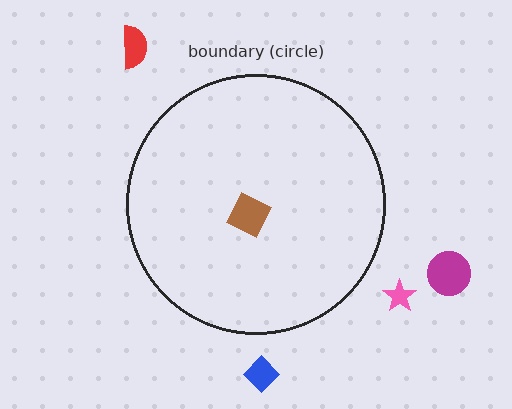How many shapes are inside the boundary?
1 inside, 4 outside.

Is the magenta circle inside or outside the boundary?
Outside.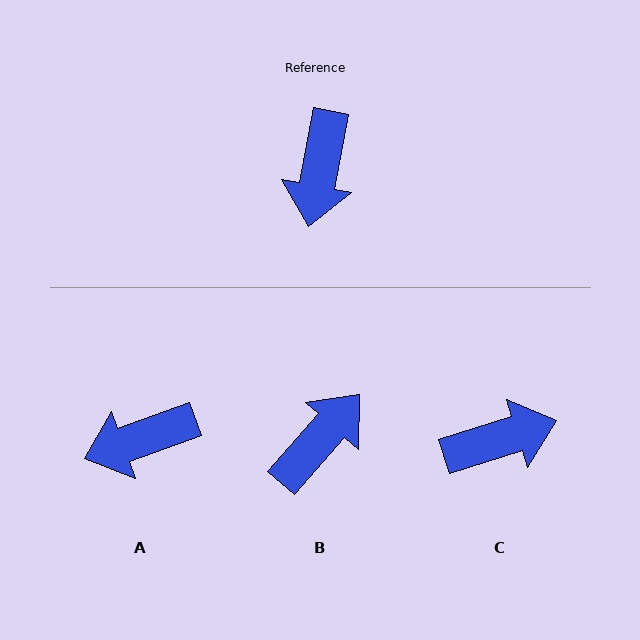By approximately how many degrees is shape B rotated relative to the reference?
Approximately 149 degrees counter-clockwise.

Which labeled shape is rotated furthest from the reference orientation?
B, about 149 degrees away.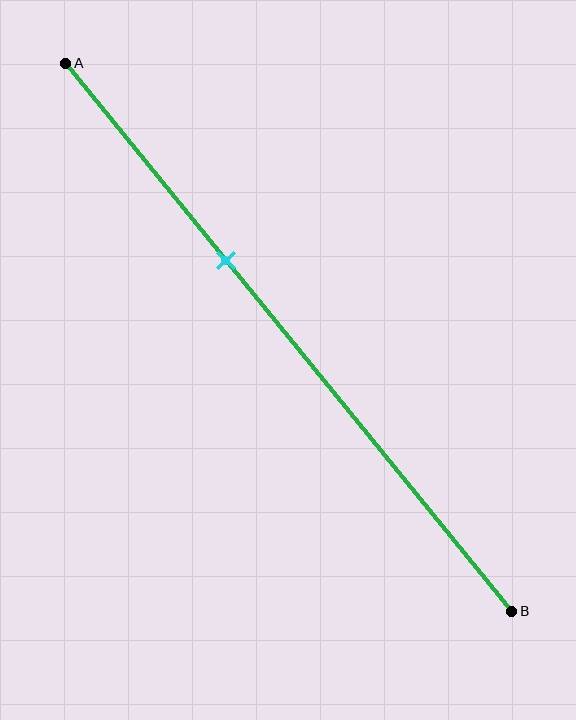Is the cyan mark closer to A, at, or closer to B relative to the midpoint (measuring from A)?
The cyan mark is closer to point A than the midpoint of segment AB.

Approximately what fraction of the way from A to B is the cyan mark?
The cyan mark is approximately 35% of the way from A to B.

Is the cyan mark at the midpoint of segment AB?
No, the mark is at about 35% from A, not at the 50% midpoint.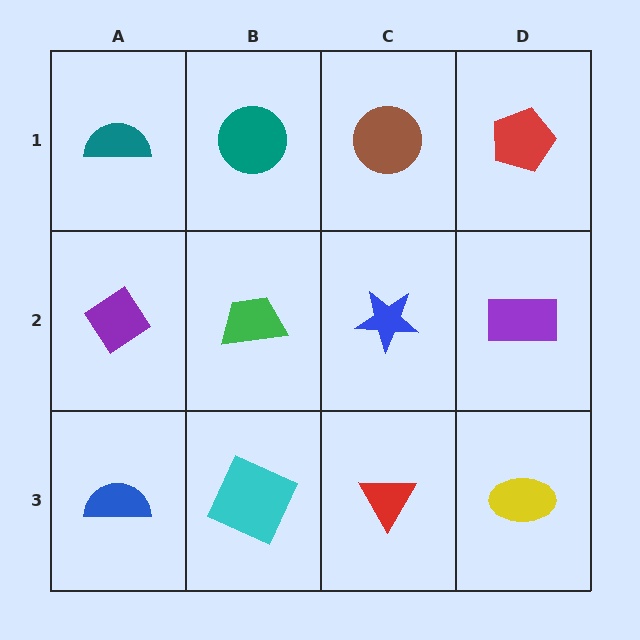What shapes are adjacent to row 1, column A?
A purple diamond (row 2, column A), a teal circle (row 1, column B).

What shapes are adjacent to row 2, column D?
A red pentagon (row 1, column D), a yellow ellipse (row 3, column D), a blue star (row 2, column C).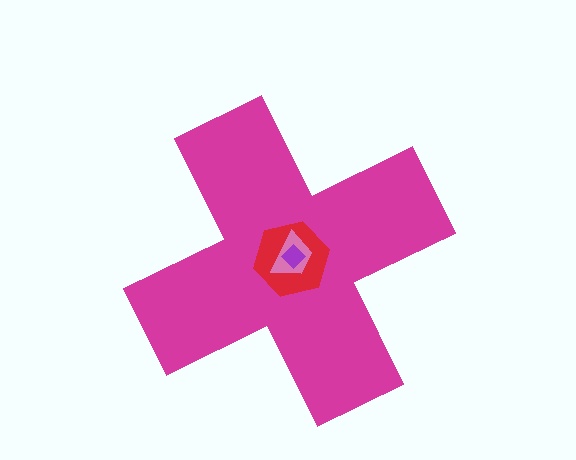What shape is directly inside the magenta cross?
The red hexagon.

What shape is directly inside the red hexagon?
The pink trapezoid.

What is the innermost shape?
The purple diamond.